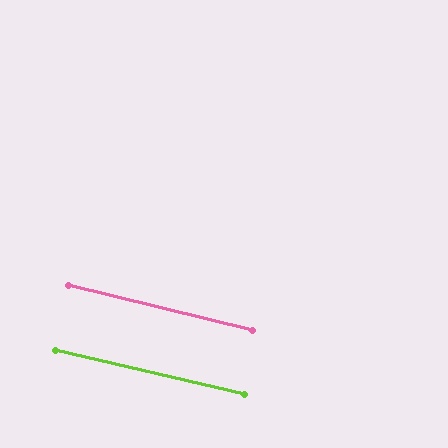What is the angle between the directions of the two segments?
Approximately 1 degree.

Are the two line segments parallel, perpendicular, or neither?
Parallel — their directions differ by only 0.6°.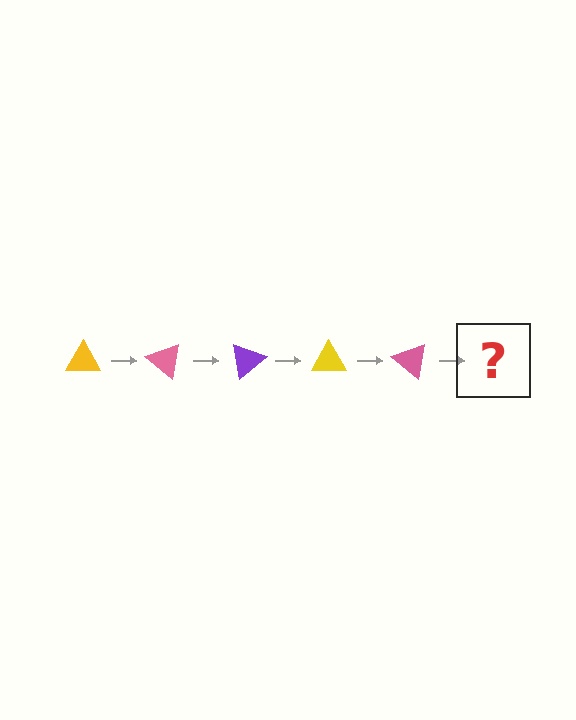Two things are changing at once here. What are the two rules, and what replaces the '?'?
The two rules are that it rotates 40 degrees each step and the color cycles through yellow, pink, and purple. The '?' should be a purple triangle, rotated 200 degrees from the start.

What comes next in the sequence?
The next element should be a purple triangle, rotated 200 degrees from the start.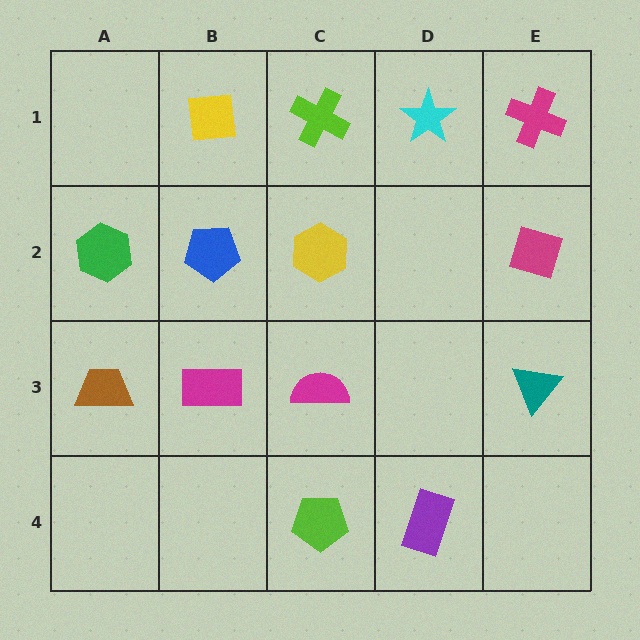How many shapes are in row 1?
4 shapes.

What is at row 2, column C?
A yellow hexagon.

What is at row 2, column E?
A magenta diamond.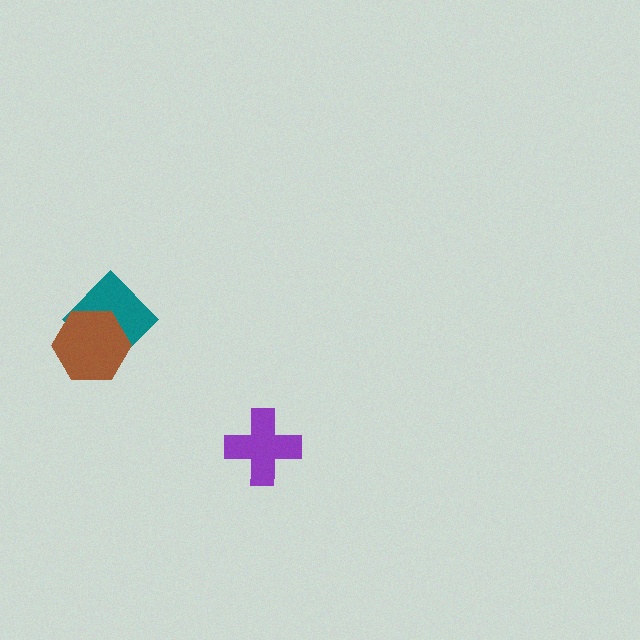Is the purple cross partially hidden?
No, no other shape covers it.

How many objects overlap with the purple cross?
0 objects overlap with the purple cross.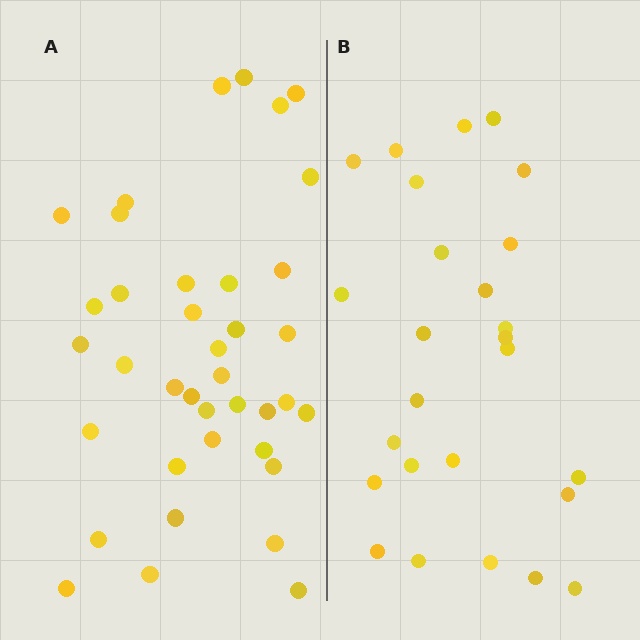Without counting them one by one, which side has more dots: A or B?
Region A (the left region) has more dots.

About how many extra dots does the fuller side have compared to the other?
Region A has roughly 12 or so more dots than region B.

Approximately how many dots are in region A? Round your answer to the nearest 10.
About 40 dots. (The exact count is 38, which rounds to 40.)